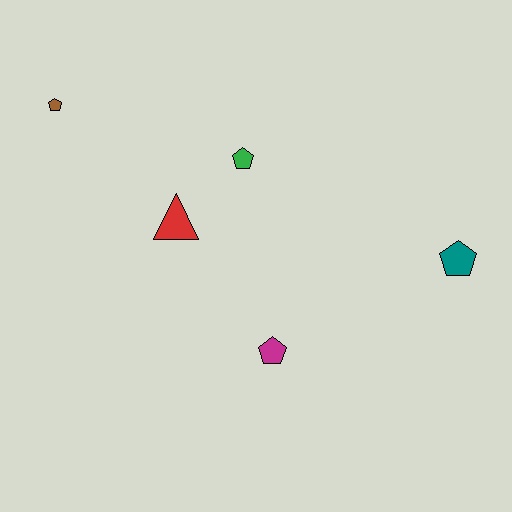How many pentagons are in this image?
There are 4 pentagons.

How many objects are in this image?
There are 5 objects.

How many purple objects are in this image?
There are no purple objects.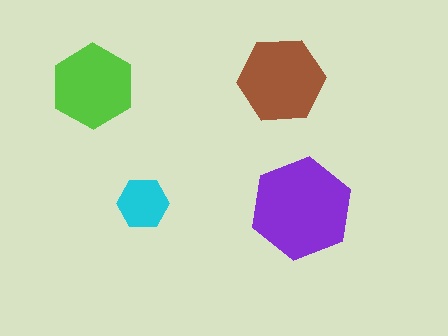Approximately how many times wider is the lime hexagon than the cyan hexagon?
About 1.5 times wider.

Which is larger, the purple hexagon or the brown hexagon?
The purple one.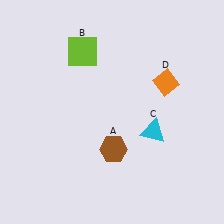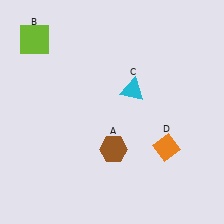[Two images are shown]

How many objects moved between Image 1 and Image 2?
3 objects moved between the two images.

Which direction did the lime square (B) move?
The lime square (B) moved left.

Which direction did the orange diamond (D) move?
The orange diamond (D) moved down.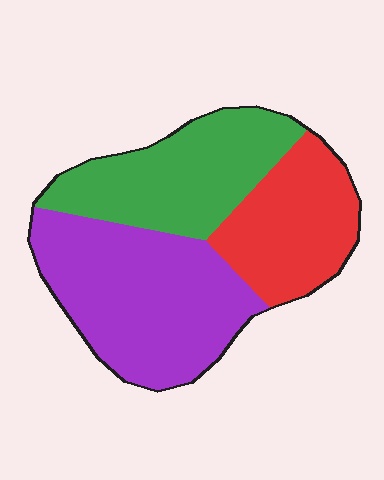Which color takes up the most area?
Purple, at roughly 45%.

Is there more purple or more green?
Purple.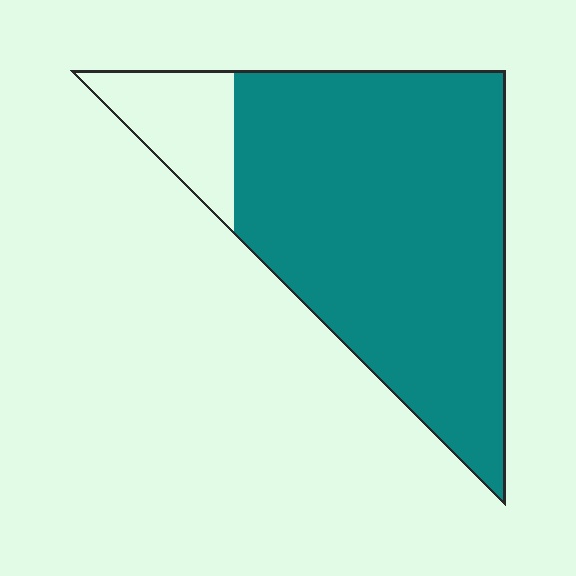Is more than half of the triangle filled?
Yes.